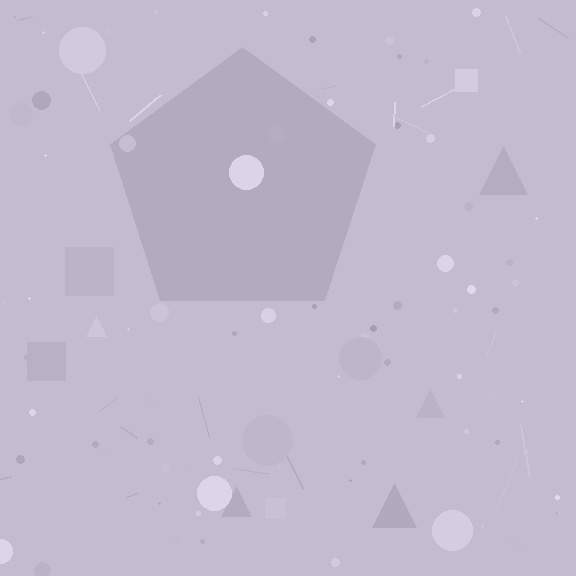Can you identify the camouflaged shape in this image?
The camouflaged shape is a pentagon.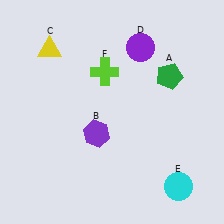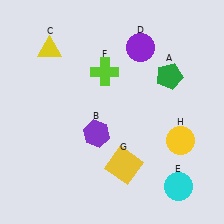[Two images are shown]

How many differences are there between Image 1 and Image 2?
There are 2 differences between the two images.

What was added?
A yellow square (G), a yellow circle (H) were added in Image 2.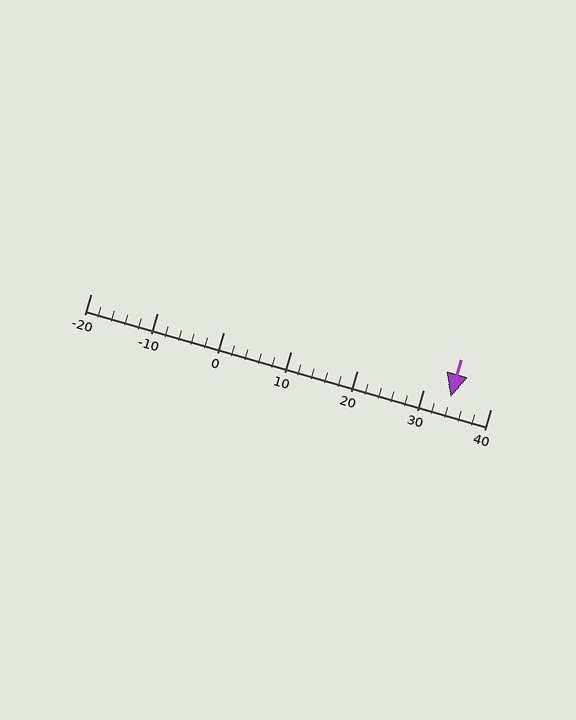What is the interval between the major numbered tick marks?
The major tick marks are spaced 10 units apart.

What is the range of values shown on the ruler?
The ruler shows values from -20 to 40.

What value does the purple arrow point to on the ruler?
The purple arrow points to approximately 34.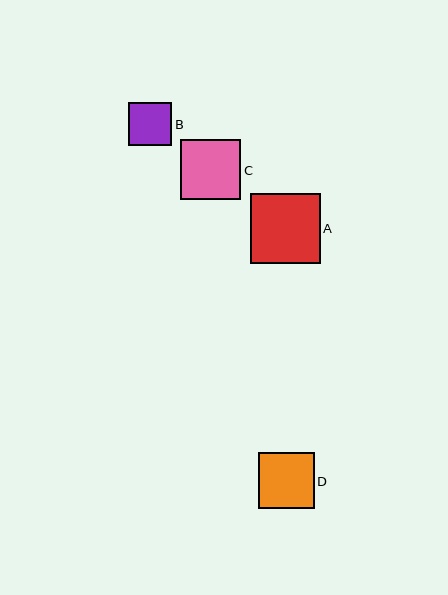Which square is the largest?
Square A is the largest with a size of approximately 70 pixels.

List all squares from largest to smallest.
From largest to smallest: A, C, D, B.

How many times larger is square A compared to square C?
Square A is approximately 1.2 times the size of square C.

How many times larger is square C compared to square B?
Square C is approximately 1.4 times the size of square B.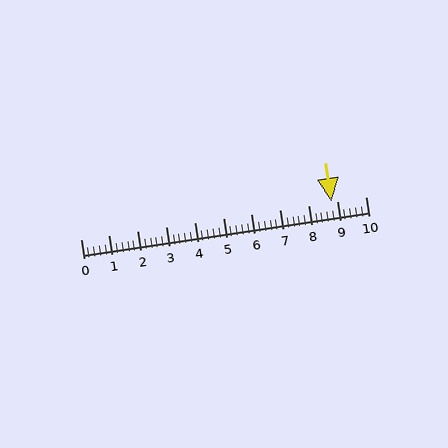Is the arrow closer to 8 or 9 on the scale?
The arrow is closer to 9.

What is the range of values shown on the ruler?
The ruler shows values from 0 to 10.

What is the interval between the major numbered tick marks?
The major tick marks are spaced 1 units apart.